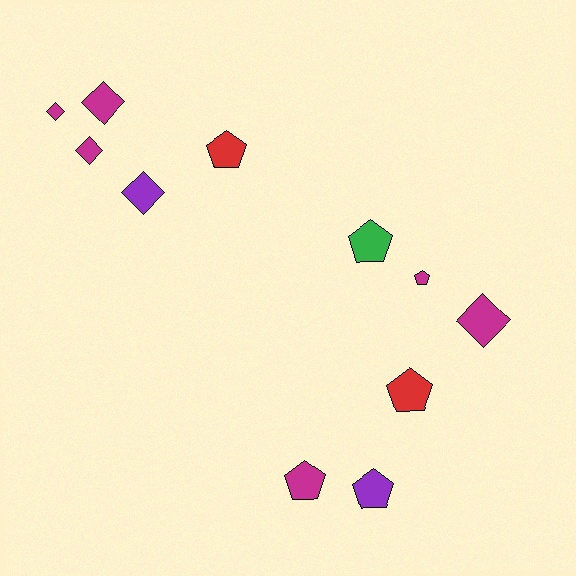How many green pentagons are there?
There is 1 green pentagon.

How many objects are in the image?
There are 11 objects.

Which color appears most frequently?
Magenta, with 6 objects.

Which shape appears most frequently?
Pentagon, with 6 objects.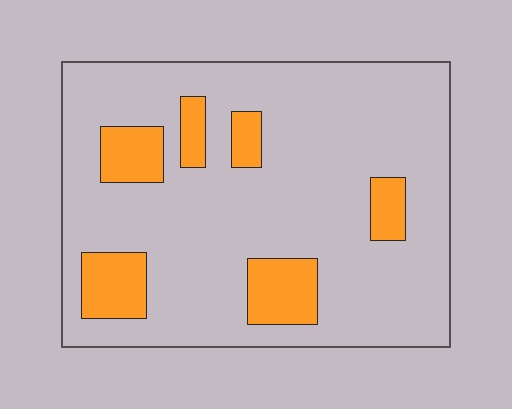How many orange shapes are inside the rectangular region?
6.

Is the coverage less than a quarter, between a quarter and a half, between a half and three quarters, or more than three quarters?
Less than a quarter.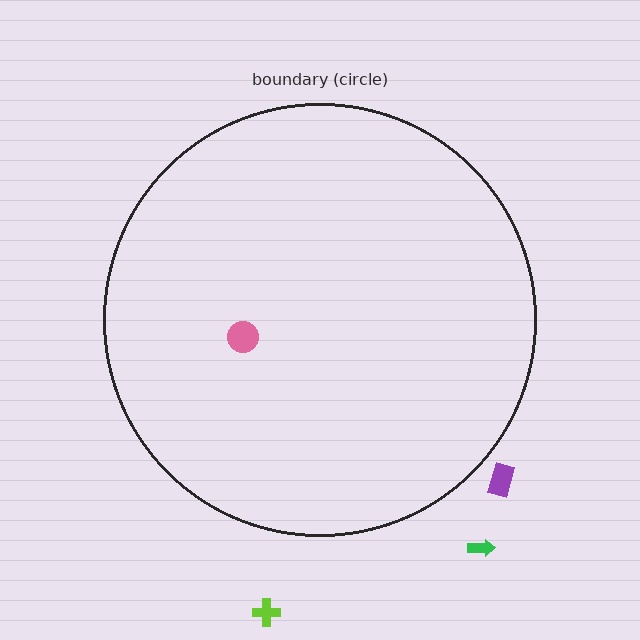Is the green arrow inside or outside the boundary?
Outside.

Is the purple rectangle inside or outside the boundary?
Outside.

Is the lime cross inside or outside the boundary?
Outside.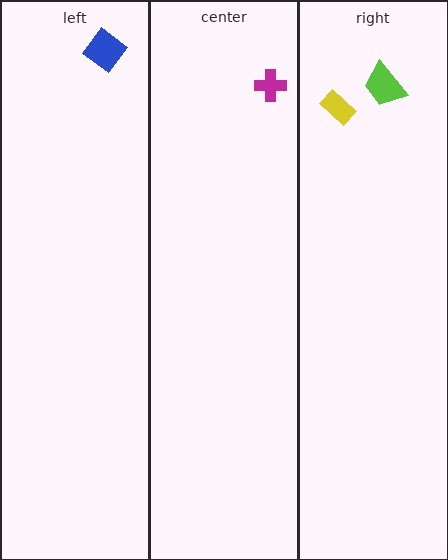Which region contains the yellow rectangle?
The right region.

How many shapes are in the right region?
2.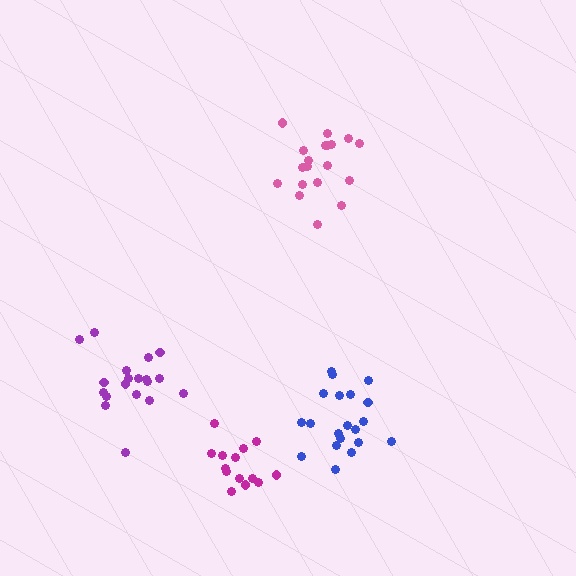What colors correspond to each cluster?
The clusters are colored: magenta, purple, blue, pink.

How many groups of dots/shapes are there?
There are 4 groups.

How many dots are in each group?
Group 1: 14 dots, Group 2: 19 dots, Group 3: 20 dots, Group 4: 19 dots (72 total).